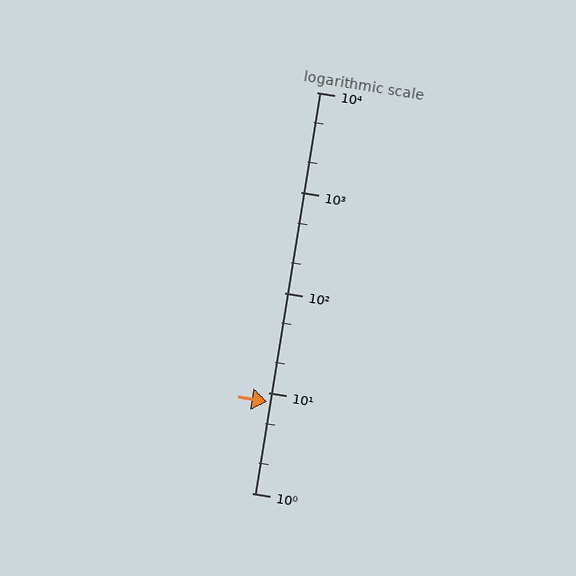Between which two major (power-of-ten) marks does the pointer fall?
The pointer is between 1 and 10.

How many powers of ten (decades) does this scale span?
The scale spans 4 decades, from 1 to 10000.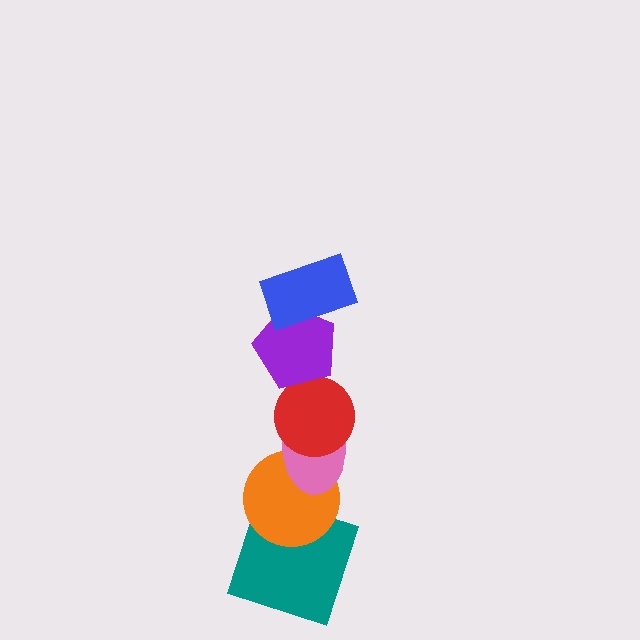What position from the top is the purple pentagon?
The purple pentagon is 2nd from the top.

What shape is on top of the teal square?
The orange circle is on top of the teal square.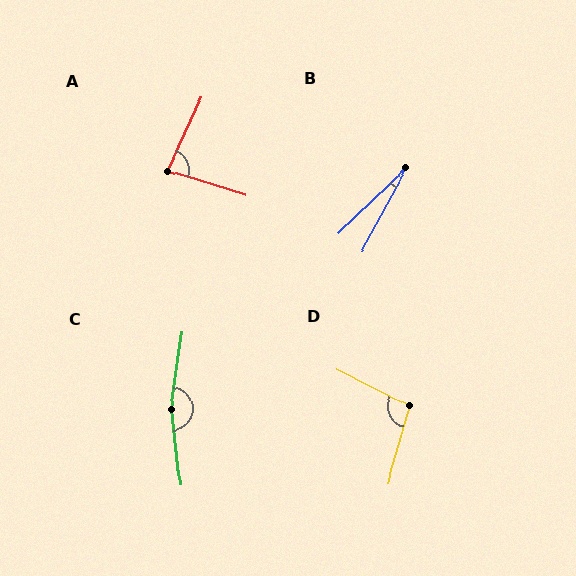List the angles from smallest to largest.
B (18°), A (82°), D (101°), C (165°).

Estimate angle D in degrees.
Approximately 101 degrees.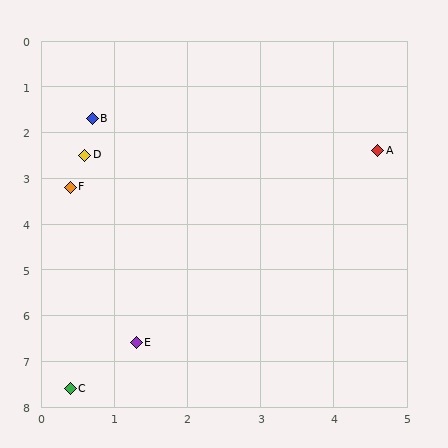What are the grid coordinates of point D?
Point D is at approximately (0.6, 2.5).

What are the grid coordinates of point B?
Point B is at approximately (0.7, 1.7).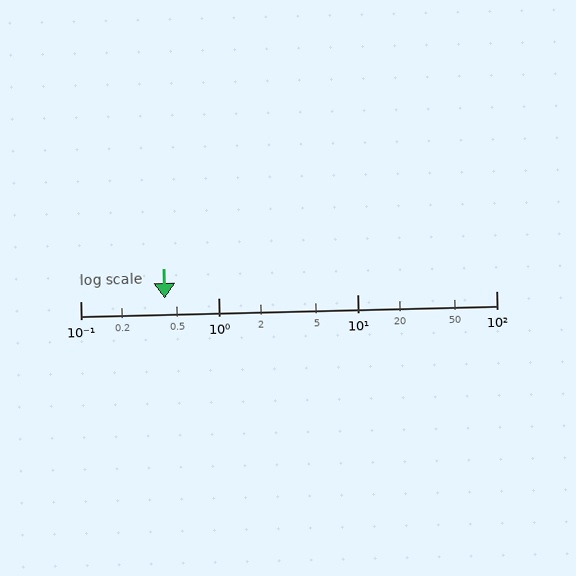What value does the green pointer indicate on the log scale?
The pointer indicates approximately 0.41.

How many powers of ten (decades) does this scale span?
The scale spans 3 decades, from 0.1 to 100.